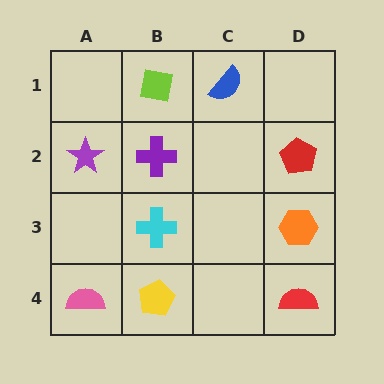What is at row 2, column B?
A purple cross.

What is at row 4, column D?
A red semicircle.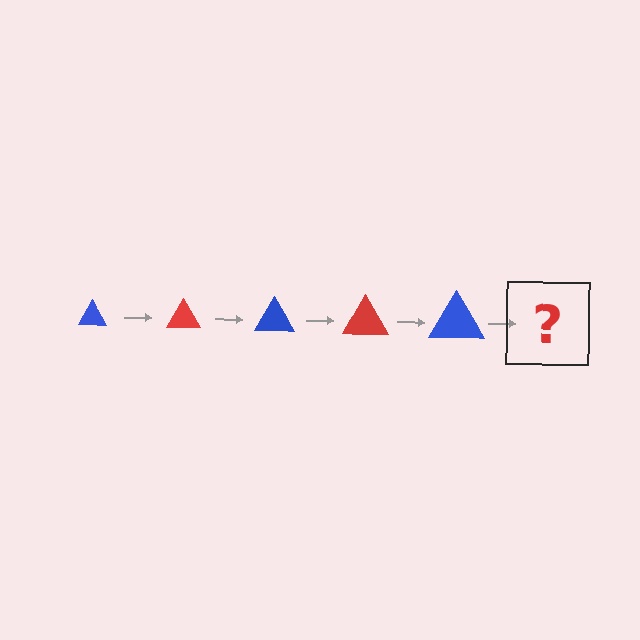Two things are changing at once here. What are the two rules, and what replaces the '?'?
The two rules are that the triangle grows larger each step and the color cycles through blue and red. The '?' should be a red triangle, larger than the previous one.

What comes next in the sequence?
The next element should be a red triangle, larger than the previous one.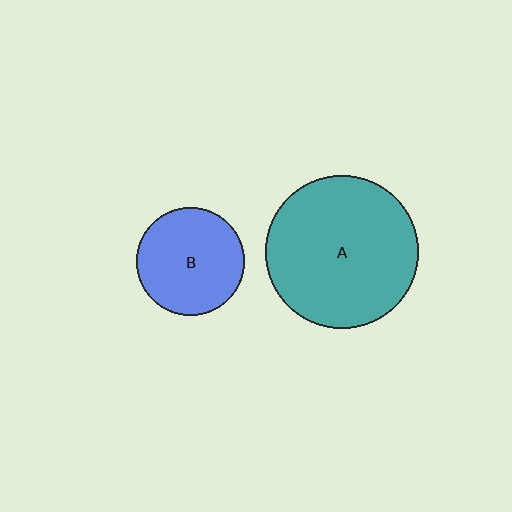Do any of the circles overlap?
No, none of the circles overlap.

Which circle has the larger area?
Circle A (teal).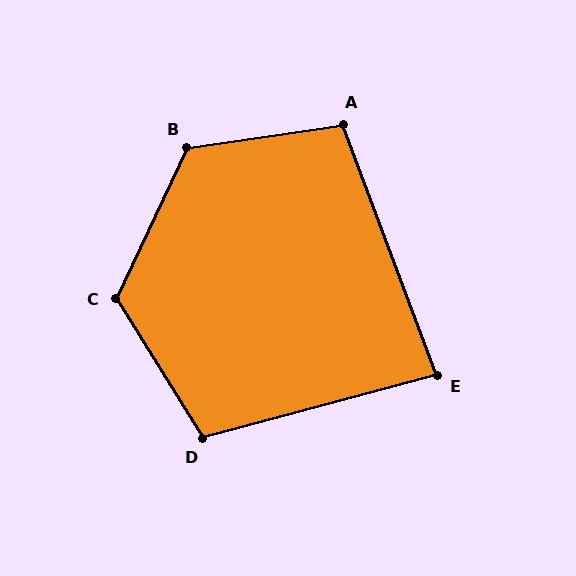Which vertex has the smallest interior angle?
E, at approximately 85 degrees.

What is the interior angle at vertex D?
Approximately 107 degrees (obtuse).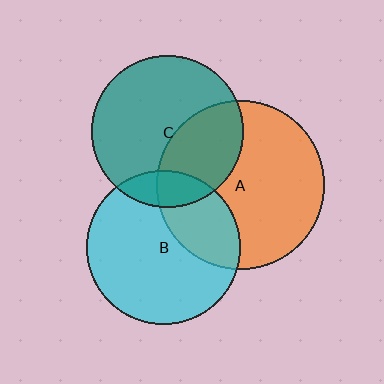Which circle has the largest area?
Circle A (orange).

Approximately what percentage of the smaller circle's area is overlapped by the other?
Approximately 35%.